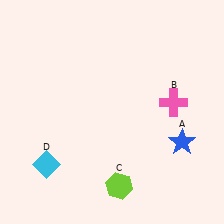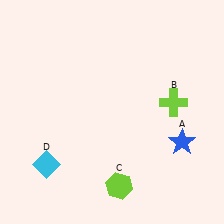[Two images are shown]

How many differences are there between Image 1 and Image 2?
There is 1 difference between the two images.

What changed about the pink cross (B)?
In Image 1, B is pink. In Image 2, it changed to lime.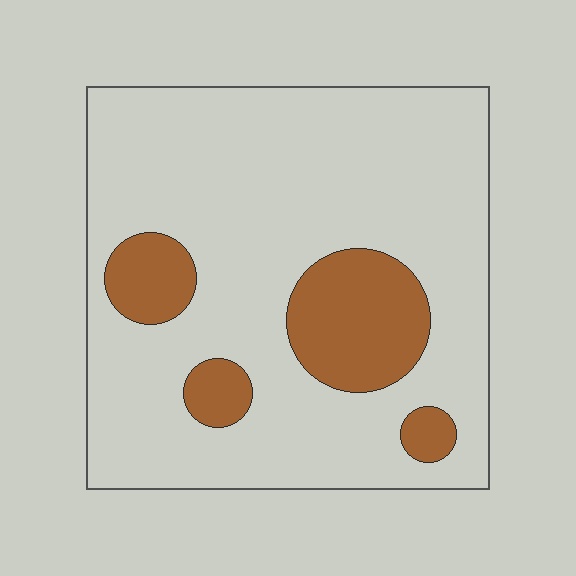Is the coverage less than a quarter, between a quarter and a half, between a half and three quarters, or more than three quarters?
Less than a quarter.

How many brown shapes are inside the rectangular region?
4.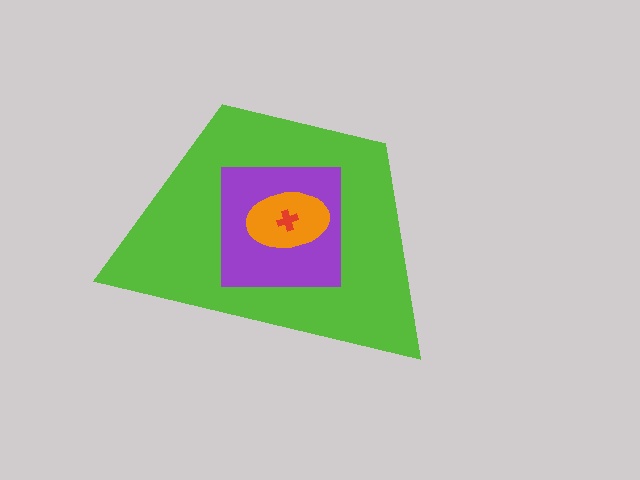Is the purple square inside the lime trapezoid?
Yes.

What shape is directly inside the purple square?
The orange ellipse.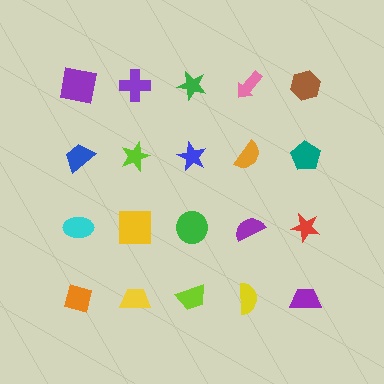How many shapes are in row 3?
5 shapes.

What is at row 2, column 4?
An orange semicircle.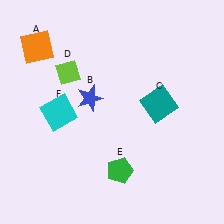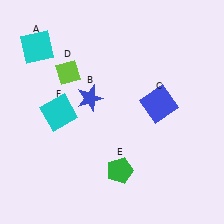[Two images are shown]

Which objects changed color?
A changed from orange to cyan. C changed from teal to blue.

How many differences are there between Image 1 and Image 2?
There are 2 differences between the two images.